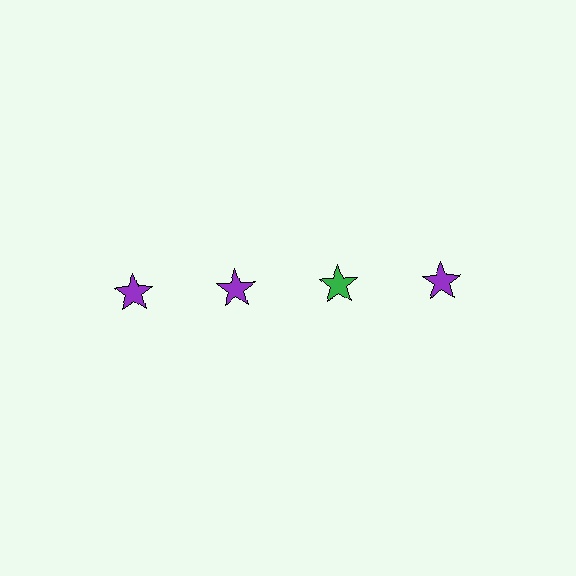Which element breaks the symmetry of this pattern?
The green star in the top row, center column breaks the symmetry. All other shapes are purple stars.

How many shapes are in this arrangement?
There are 4 shapes arranged in a grid pattern.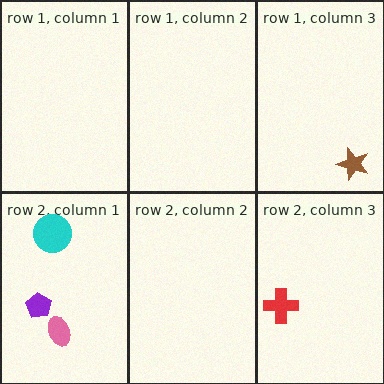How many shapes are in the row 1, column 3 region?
1.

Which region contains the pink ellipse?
The row 2, column 1 region.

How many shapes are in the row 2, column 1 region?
3.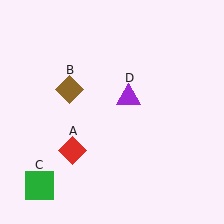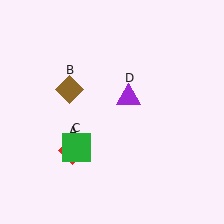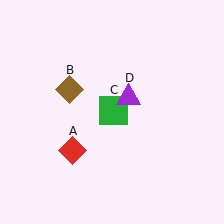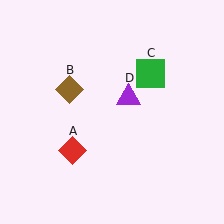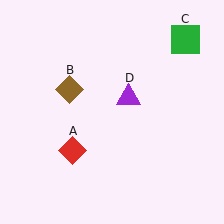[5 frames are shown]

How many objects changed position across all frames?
1 object changed position: green square (object C).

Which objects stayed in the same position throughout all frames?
Red diamond (object A) and brown diamond (object B) and purple triangle (object D) remained stationary.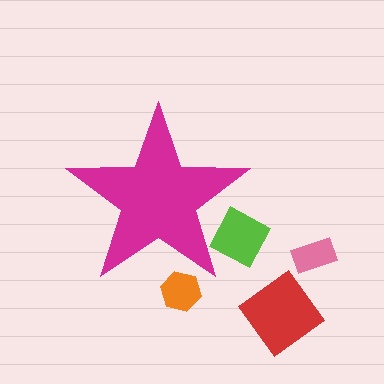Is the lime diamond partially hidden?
Yes, the lime diamond is partially hidden behind the magenta star.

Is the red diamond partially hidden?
No, the red diamond is fully visible.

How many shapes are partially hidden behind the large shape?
2 shapes are partially hidden.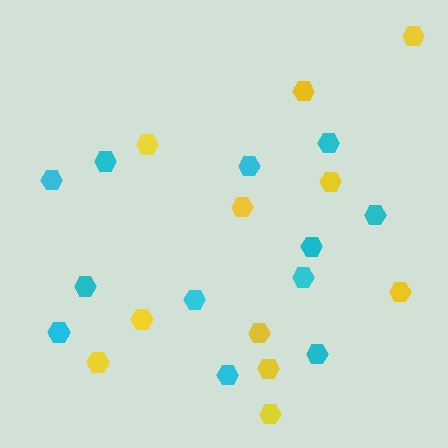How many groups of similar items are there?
There are 2 groups: one group of cyan hexagons (12) and one group of yellow hexagons (11).